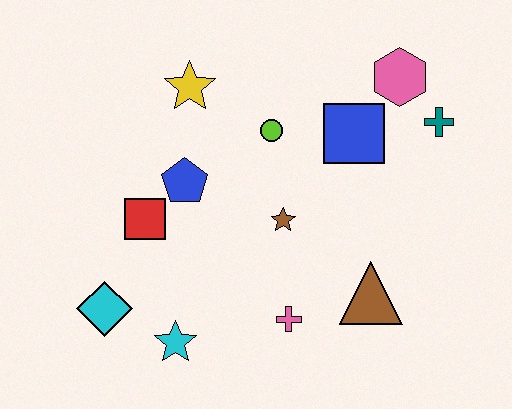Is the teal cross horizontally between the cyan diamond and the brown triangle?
No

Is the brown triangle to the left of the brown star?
No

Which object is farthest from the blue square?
The cyan diamond is farthest from the blue square.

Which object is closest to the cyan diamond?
The cyan star is closest to the cyan diamond.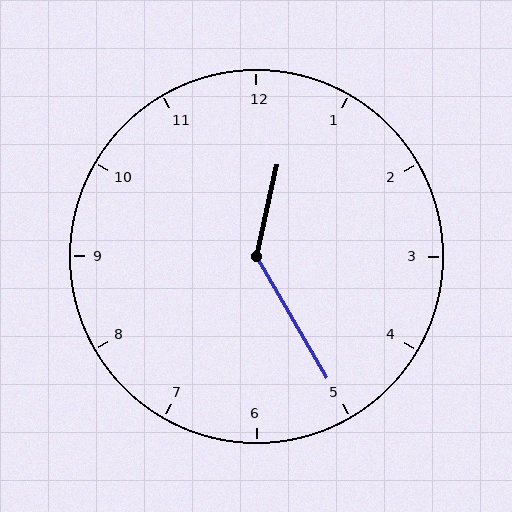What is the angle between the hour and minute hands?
Approximately 138 degrees.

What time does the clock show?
12:25.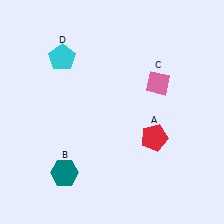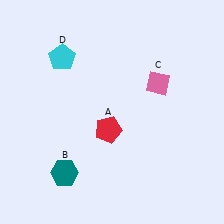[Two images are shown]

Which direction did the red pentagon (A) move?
The red pentagon (A) moved left.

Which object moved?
The red pentagon (A) moved left.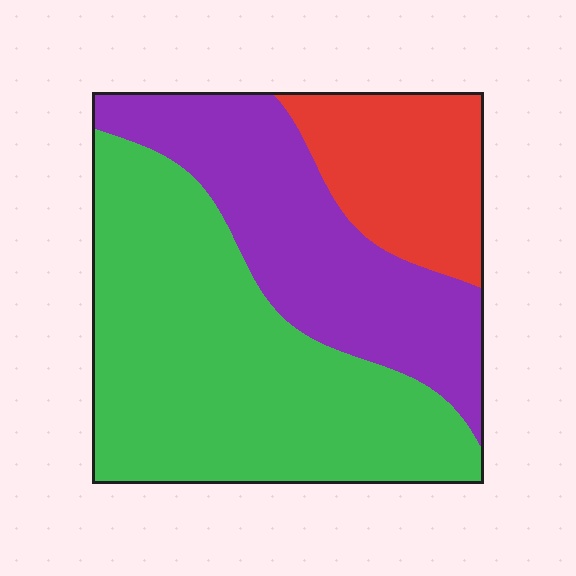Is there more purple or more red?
Purple.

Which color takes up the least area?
Red, at roughly 20%.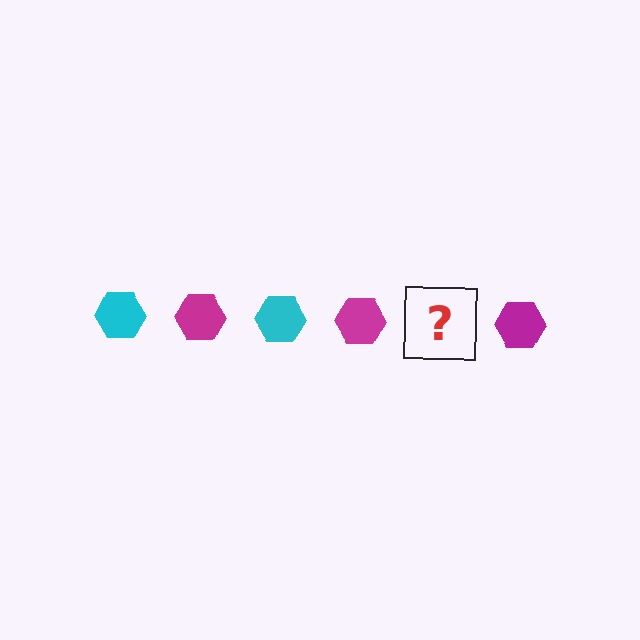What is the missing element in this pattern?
The missing element is a cyan hexagon.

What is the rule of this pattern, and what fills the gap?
The rule is that the pattern cycles through cyan, magenta hexagons. The gap should be filled with a cyan hexagon.